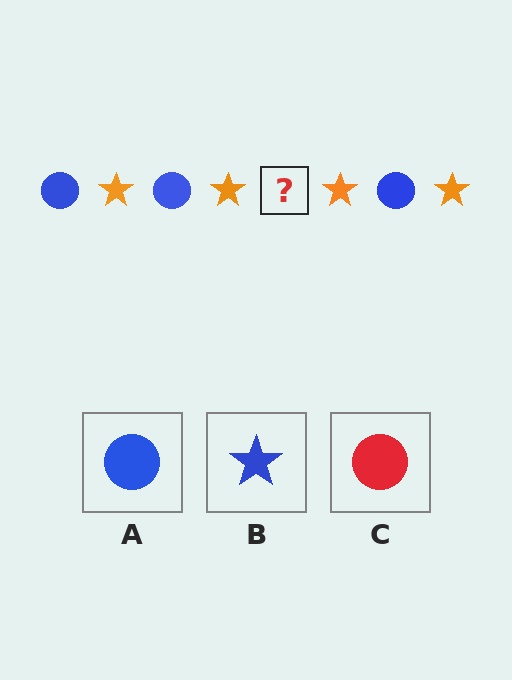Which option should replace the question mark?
Option A.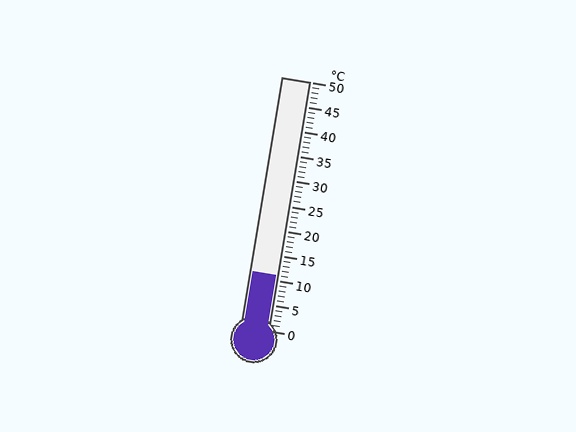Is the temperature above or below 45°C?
The temperature is below 45°C.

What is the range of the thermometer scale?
The thermometer scale ranges from 0°C to 50°C.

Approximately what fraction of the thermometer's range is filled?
The thermometer is filled to approximately 20% of its range.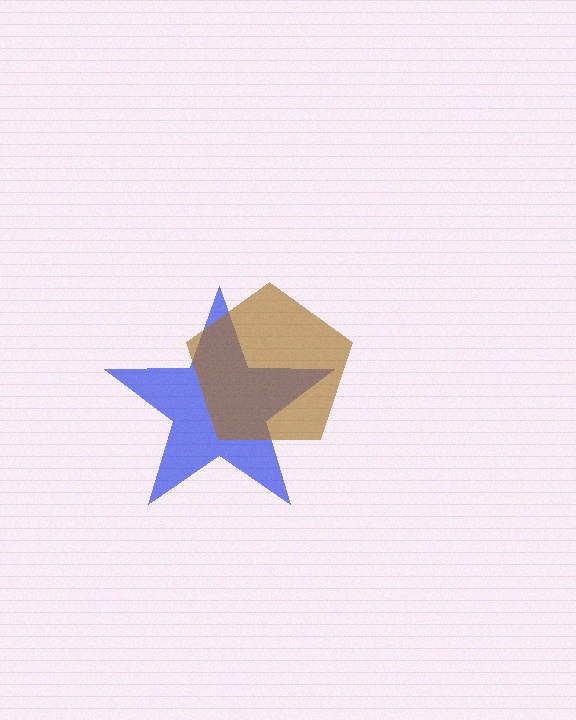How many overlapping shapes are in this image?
There are 2 overlapping shapes in the image.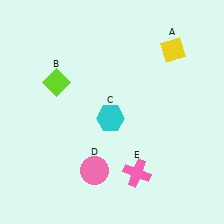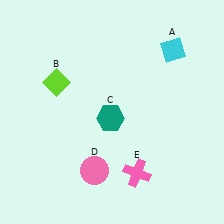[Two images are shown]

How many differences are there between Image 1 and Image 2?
There are 2 differences between the two images.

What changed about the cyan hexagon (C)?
In Image 1, C is cyan. In Image 2, it changed to teal.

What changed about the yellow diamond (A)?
In Image 1, A is yellow. In Image 2, it changed to cyan.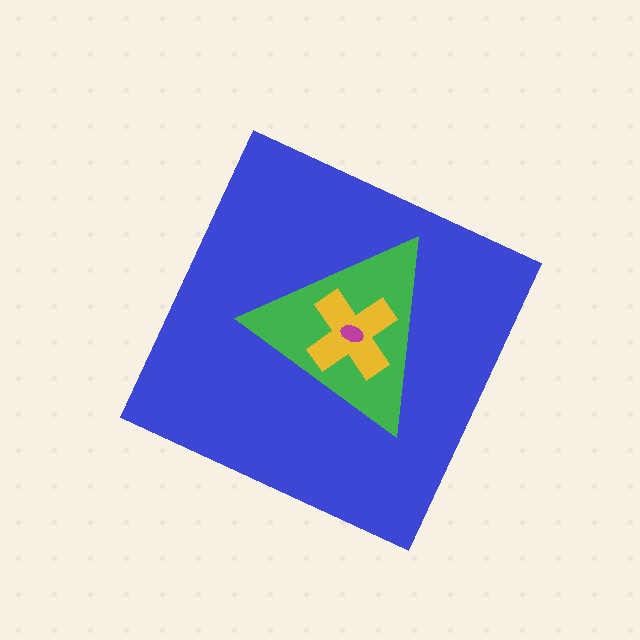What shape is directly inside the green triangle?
The yellow cross.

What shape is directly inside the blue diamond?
The green triangle.